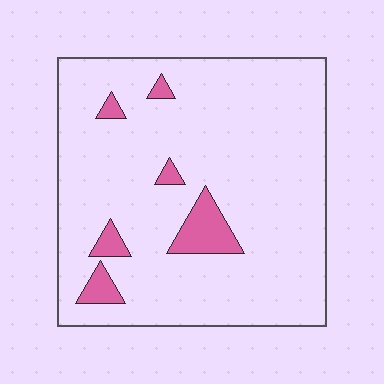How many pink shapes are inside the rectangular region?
6.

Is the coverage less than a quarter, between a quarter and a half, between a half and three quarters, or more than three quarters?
Less than a quarter.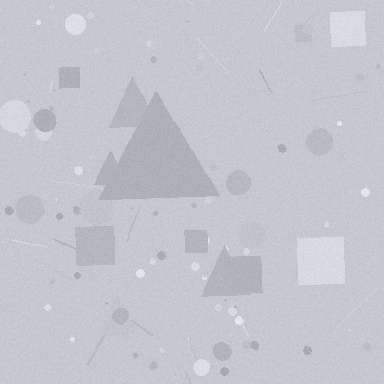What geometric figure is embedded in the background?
A triangle is embedded in the background.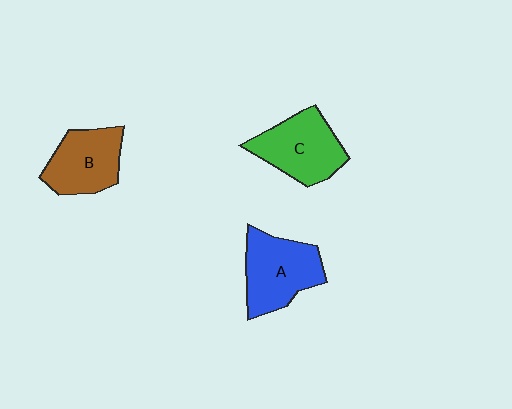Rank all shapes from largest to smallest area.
From largest to smallest: A (blue), C (green), B (brown).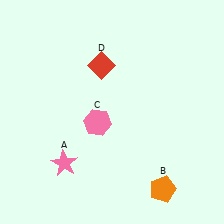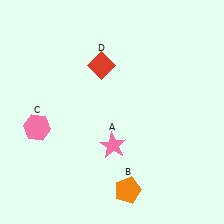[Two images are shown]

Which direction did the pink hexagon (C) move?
The pink hexagon (C) moved left.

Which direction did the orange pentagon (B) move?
The orange pentagon (B) moved left.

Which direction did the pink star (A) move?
The pink star (A) moved right.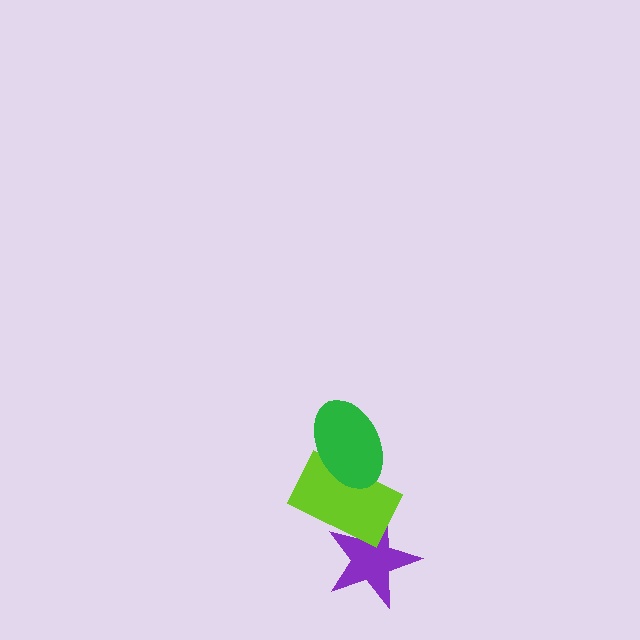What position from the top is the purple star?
The purple star is 3rd from the top.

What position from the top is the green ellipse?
The green ellipse is 1st from the top.